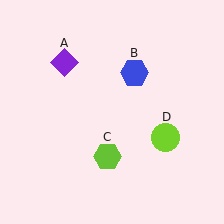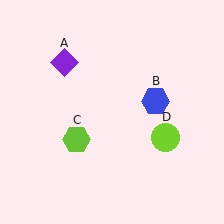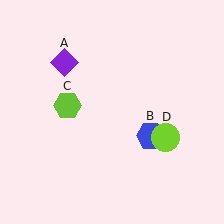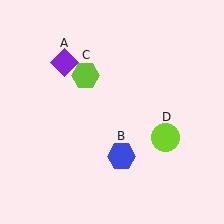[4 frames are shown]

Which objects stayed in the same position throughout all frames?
Purple diamond (object A) and lime circle (object D) remained stationary.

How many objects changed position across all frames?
2 objects changed position: blue hexagon (object B), lime hexagon (object C).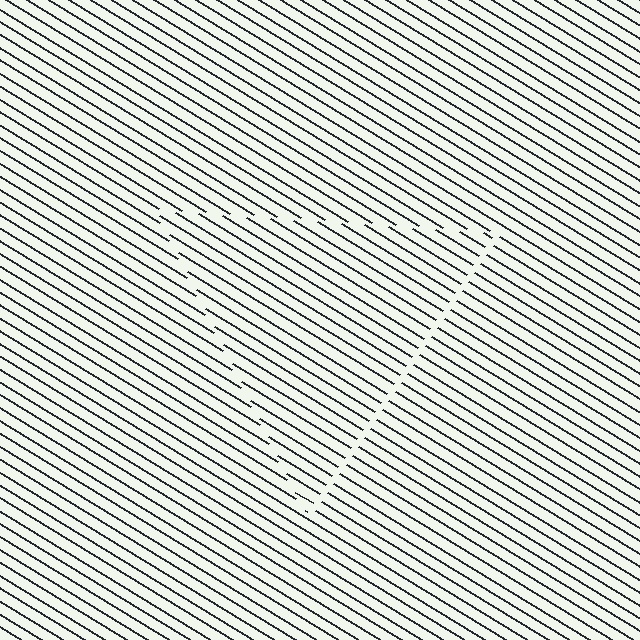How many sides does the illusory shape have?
3 sides — the line-ends trace a triangle.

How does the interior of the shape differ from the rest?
The interior of the shape contains the same grating, shifted by half a period — the contour is defined by the phase discontinuity where line-ends from the inner and outer gratings abut.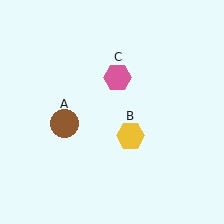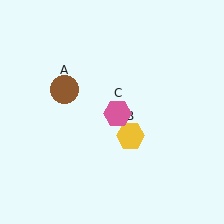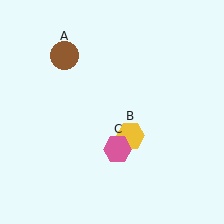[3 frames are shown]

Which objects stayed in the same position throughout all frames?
Yellow hexagon (object B) remained stationary.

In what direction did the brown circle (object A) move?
The brown circle (object A) moved up.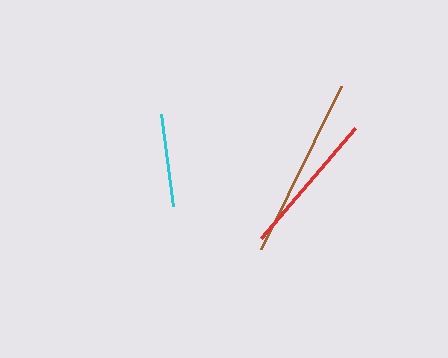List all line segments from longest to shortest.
From longest to shortest: brown, red, cyan.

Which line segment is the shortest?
The cyan line is the shortest at approximately 93 pixels.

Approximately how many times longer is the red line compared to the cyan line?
The red line is approximately 1.6 times the length of the cyan line.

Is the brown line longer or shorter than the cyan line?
The brown line is longer than the cyan line.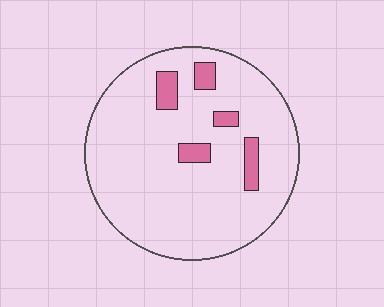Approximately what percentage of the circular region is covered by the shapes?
Approximately 10%.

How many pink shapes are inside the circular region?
5.